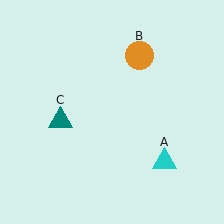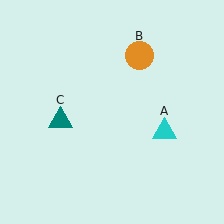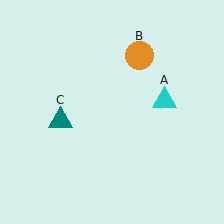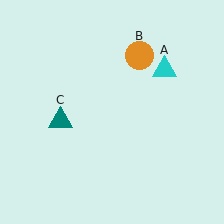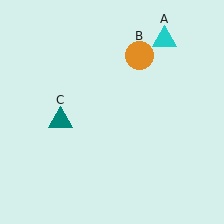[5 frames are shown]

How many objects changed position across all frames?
1 object changed position: cyan triangle (object A).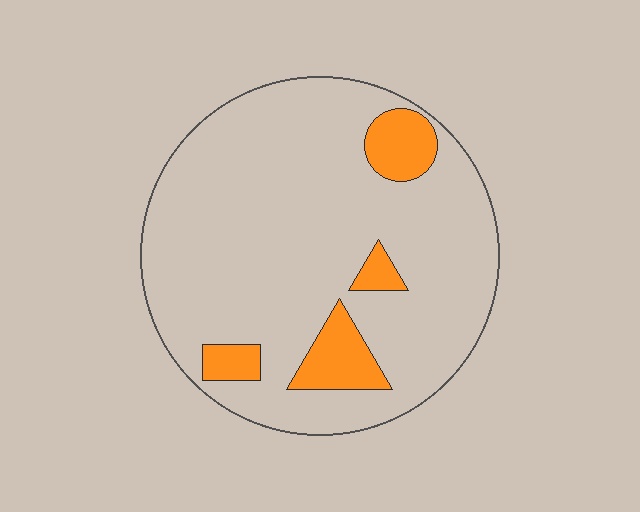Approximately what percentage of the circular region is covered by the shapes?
Approximately 15%.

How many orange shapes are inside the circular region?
4.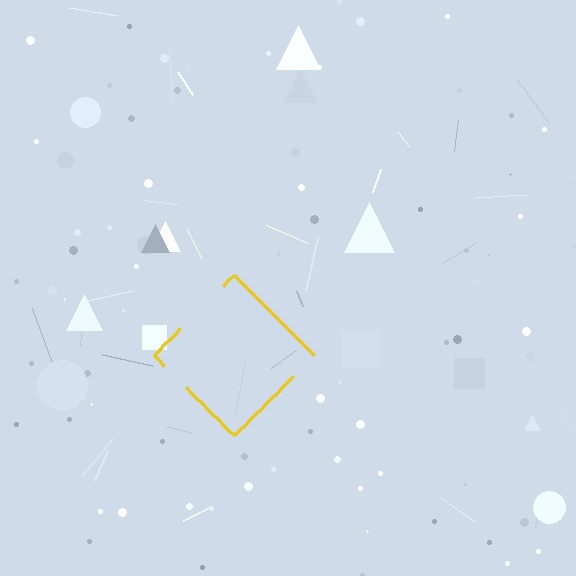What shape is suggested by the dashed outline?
The dashed outline suggests a diamond.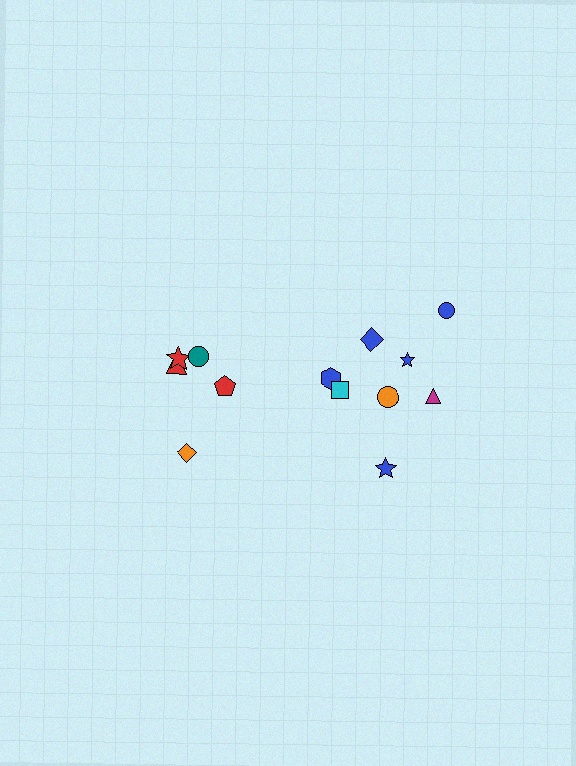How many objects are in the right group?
There are 8 objects.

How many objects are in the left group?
There are 5 objects.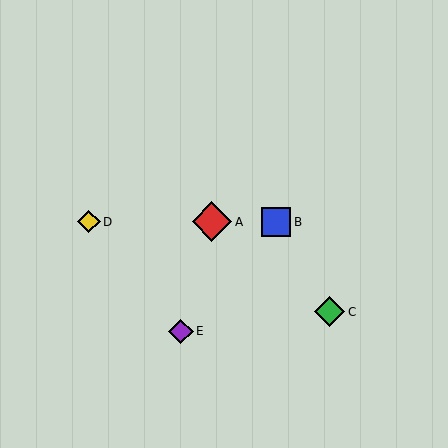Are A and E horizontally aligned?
No, A is at y≈222 and E is at y≈331.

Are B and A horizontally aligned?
Yes, both are at y≈222.